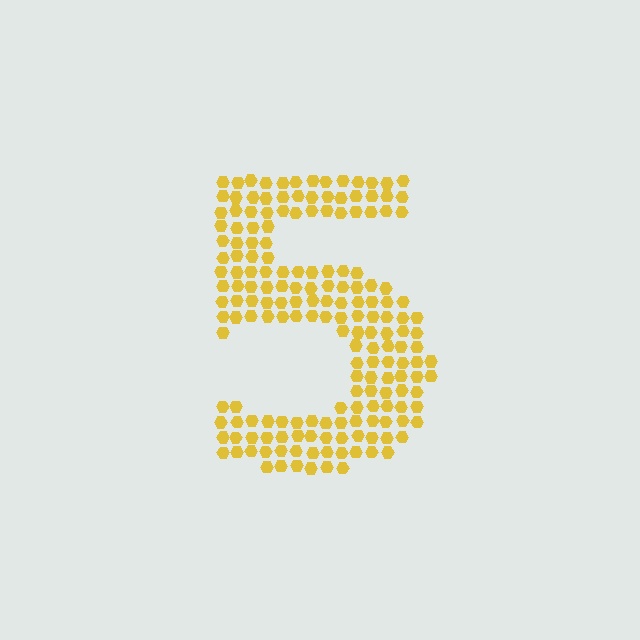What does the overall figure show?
The overall figure shows the digit 5.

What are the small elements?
The small elements are hexagons.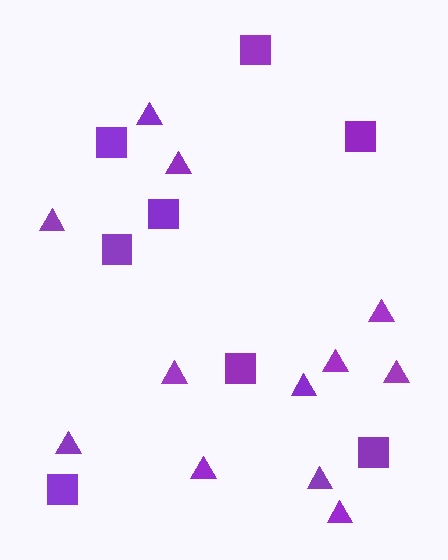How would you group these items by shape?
There are 2 groups: one group of triangles (12) and one group of squares (8).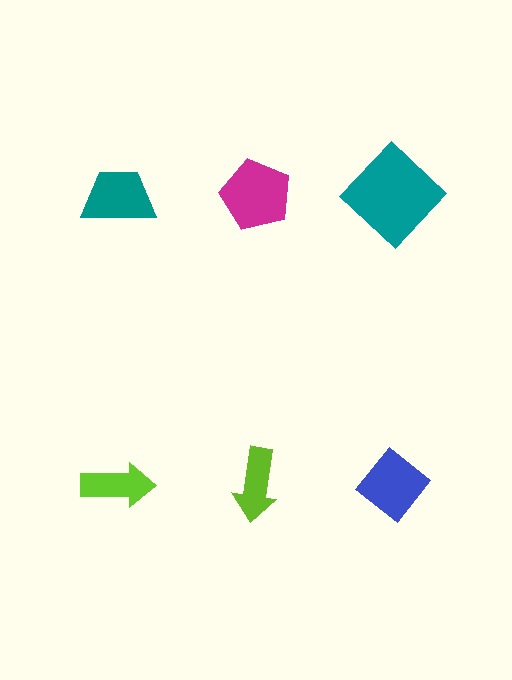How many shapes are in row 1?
3 shapes.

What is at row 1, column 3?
A teal diamond.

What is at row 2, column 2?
A lime arrow.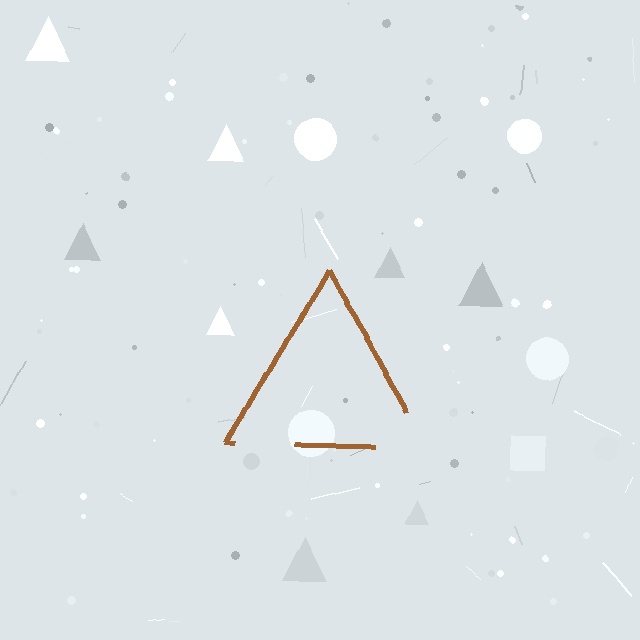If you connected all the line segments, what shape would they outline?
They would outline a triangle.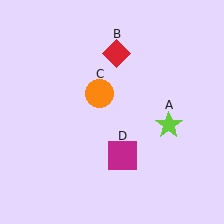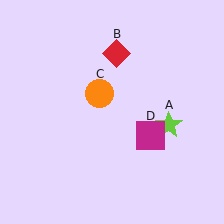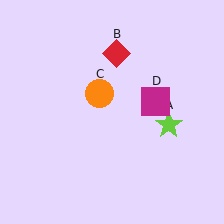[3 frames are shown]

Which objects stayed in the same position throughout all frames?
Lime star (object A) and red diamond (object B) and orange circle (object C) remained stationary.